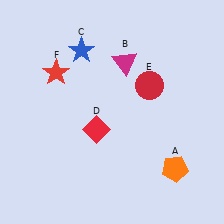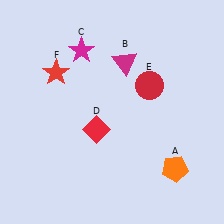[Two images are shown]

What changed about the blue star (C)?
In Image 1, C is blue. In Image 2, it changed to magenta.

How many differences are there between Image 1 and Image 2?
There is 1 difference between the two images.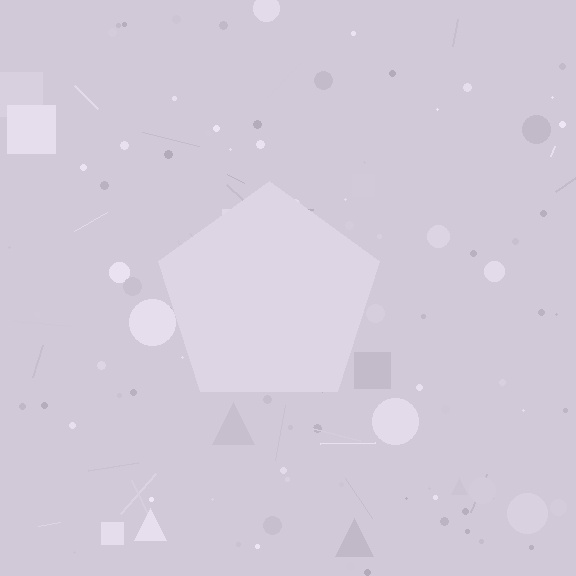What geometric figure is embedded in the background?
A pentagon is embedded in the background.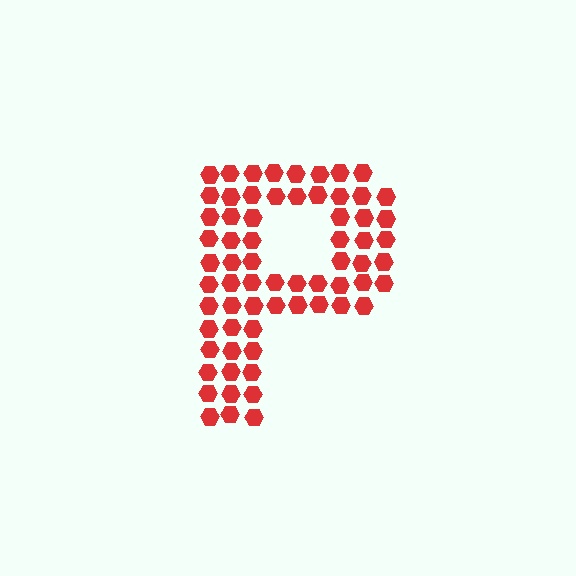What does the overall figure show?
The overall figure shows the letter P.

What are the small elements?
The small elements are hexagons.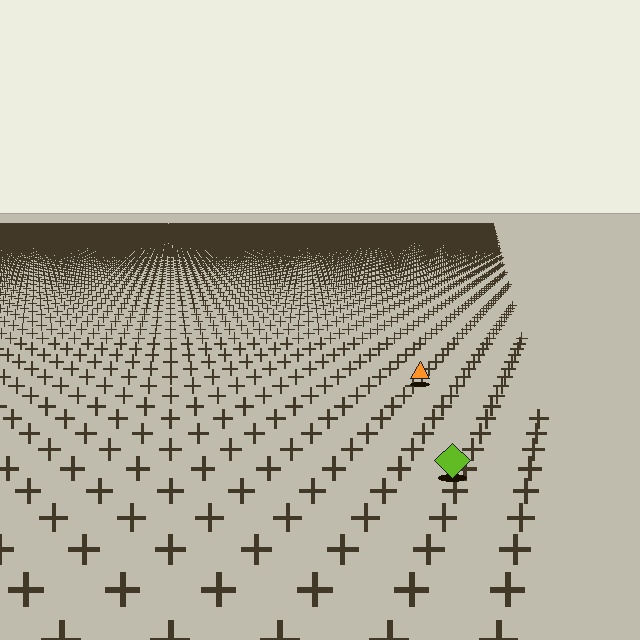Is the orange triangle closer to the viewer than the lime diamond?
No. The lime diamond is closer — you can tell from the texture gradient: the ground texture is coarser near it.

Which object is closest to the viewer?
The lime diamond is closest. The texture marks near it are larger and more spread out.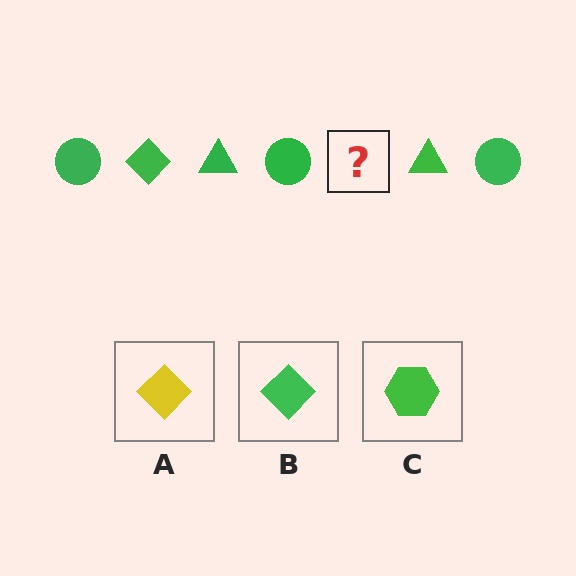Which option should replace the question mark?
Option B.